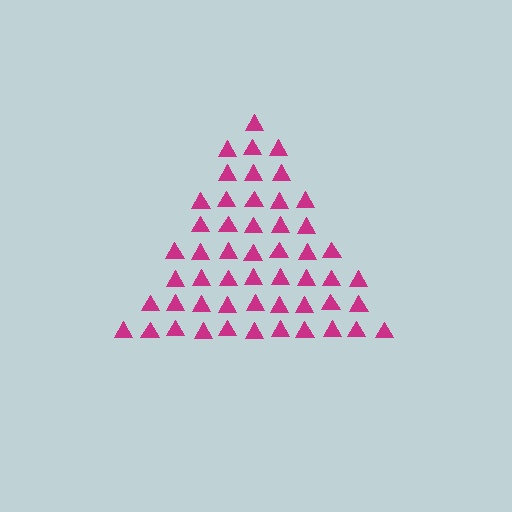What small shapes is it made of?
It is made of small triangles.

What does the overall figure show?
The overall figure shows a triangle.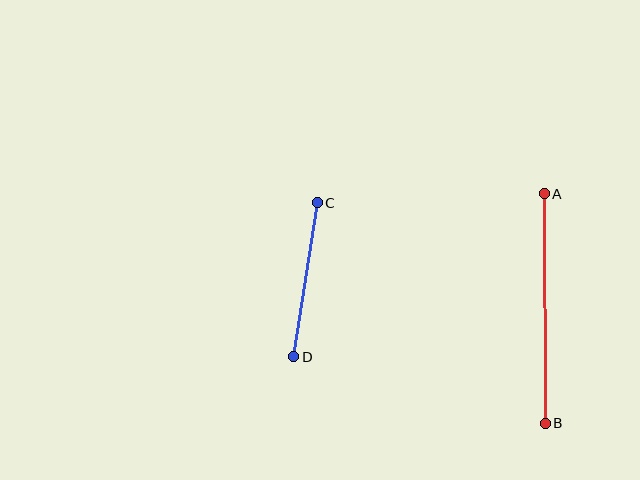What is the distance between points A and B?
The distance is approximately 229 pixels.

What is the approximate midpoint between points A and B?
The midpoint is at approximately (545, 309) pixels.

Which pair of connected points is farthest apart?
Points A and B are farthest apart.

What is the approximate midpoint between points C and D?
The midpoint is at approximately (305, 280) pixels.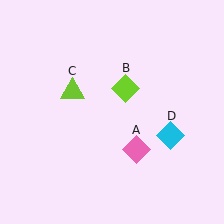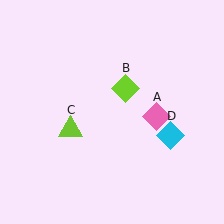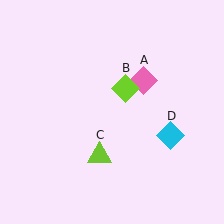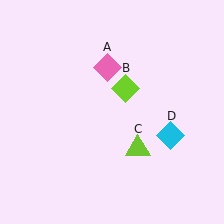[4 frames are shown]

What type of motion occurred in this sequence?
The pink diamond (object A), lime triangle (object C) rotated counterclockwise around the center of the scene.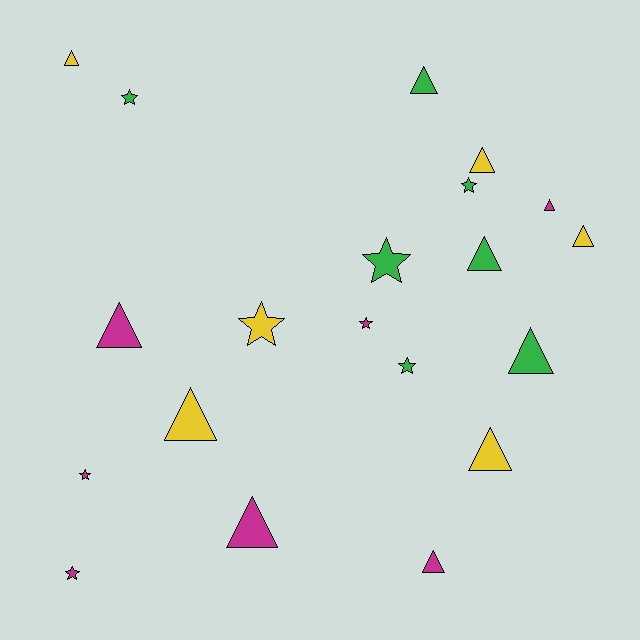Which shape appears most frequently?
Triangle, with 12 objects.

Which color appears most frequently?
Green, with 7 objects.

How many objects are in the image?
There are 20 objects.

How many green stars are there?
There are 4 green stars.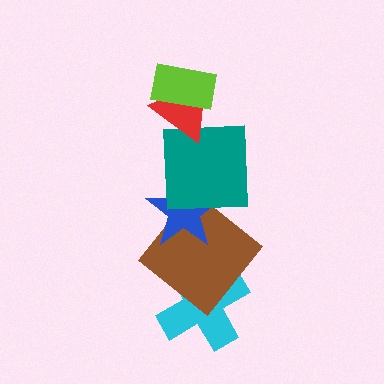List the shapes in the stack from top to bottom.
From top to bottom: the lime rectangle, the red triangle, the teal square, the blue star, the brown diamond, the cyan cross.